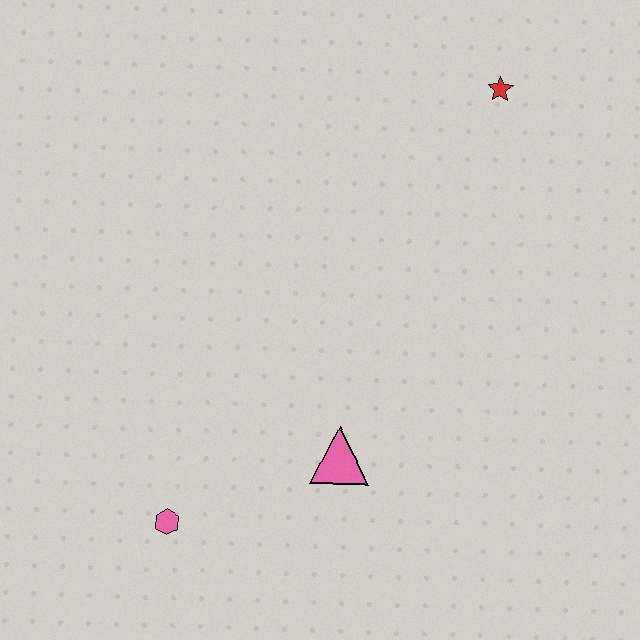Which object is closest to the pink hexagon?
The pink triangle is closest to the pink hexagon.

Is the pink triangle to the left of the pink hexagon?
No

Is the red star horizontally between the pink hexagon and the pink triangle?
No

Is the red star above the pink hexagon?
Yes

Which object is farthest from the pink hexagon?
The red star is farthest from the pink hexagon.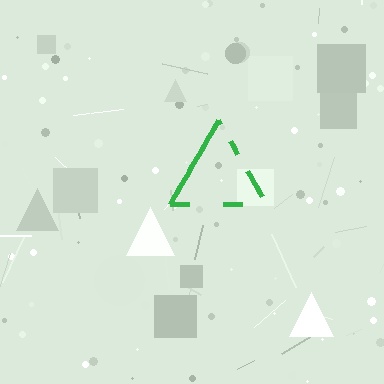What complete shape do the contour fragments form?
The contour fragments form a triangle.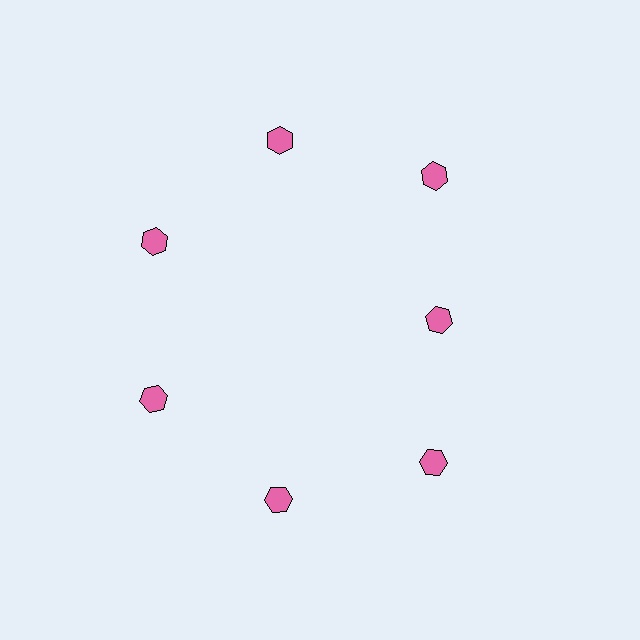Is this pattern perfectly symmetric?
No. The 7 pink hexagons are arranged in a ring, but one element near the 3 o'clock position is pulled inward toward the center, breaking the 7-fold rotational symmetry.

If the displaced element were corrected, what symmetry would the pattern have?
It would have 7-fold rotational symmetry — the pattern would map onto itself every 51 degrees.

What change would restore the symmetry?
The symmetry would be restored by moving it outward, back onto the ring so that all 7 hexagons sit at equal angles and equal distance from the center.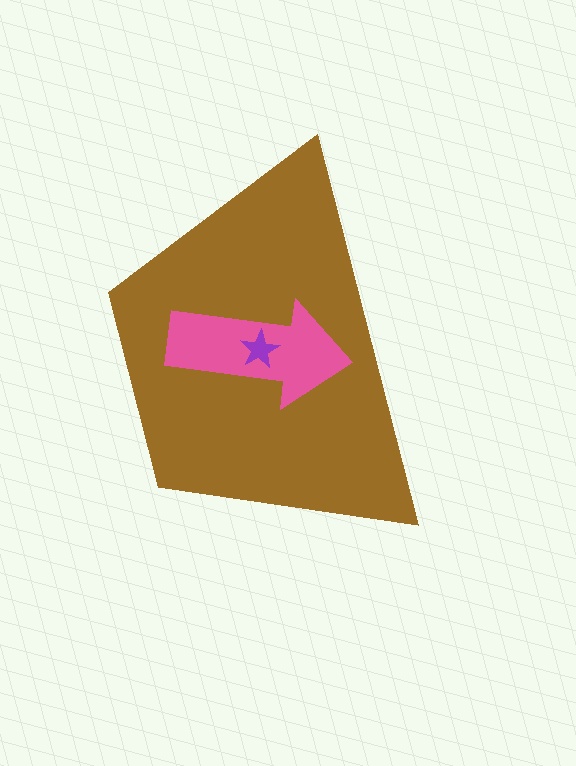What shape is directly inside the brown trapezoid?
The pink arrow.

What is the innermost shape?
The purple star.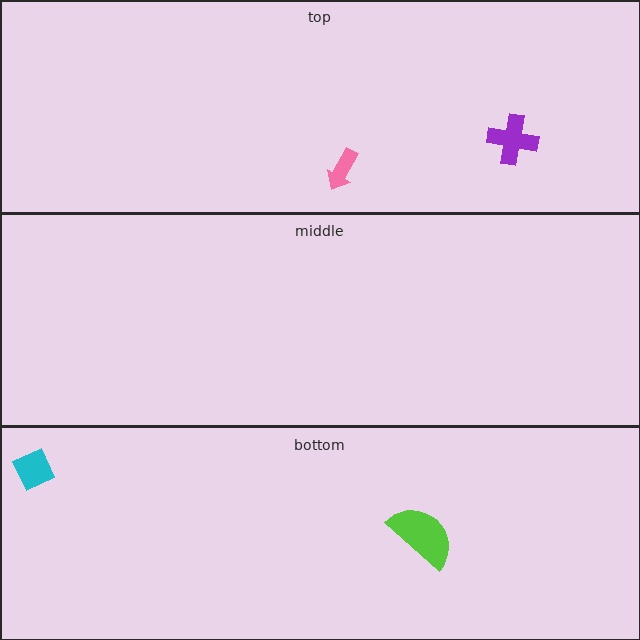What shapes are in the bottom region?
The cyan diamond, the lime semicircle.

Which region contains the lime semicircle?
The bottom region.